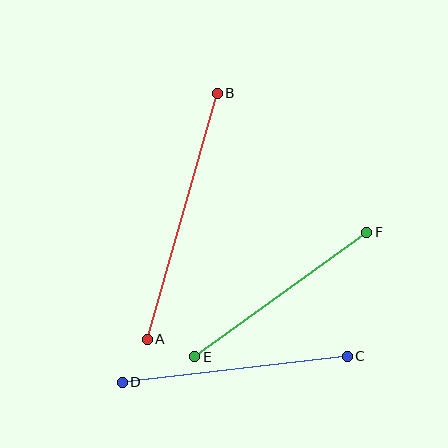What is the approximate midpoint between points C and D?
The midpoint is at approximately (235, 369) pixels.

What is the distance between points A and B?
The distance is approximately 256 pixels.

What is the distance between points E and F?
The distance is approximately 212 pixels.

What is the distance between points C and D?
The distance is approximately 226 pixels.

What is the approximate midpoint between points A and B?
The midpoint is at approximately (182, 216) pixels.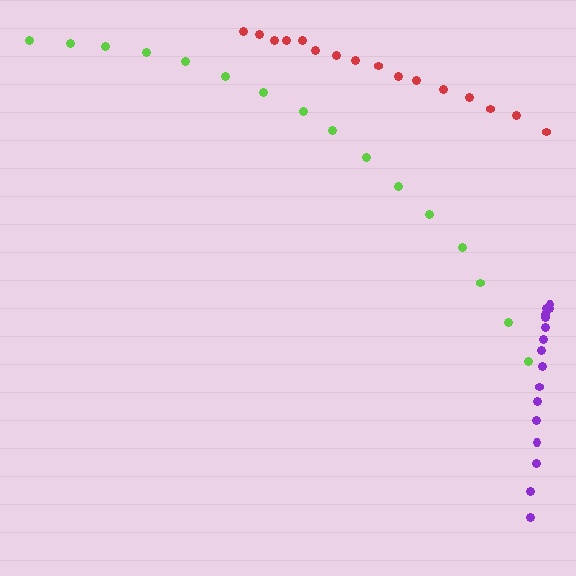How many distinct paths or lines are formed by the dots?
There are 3 distinct paths.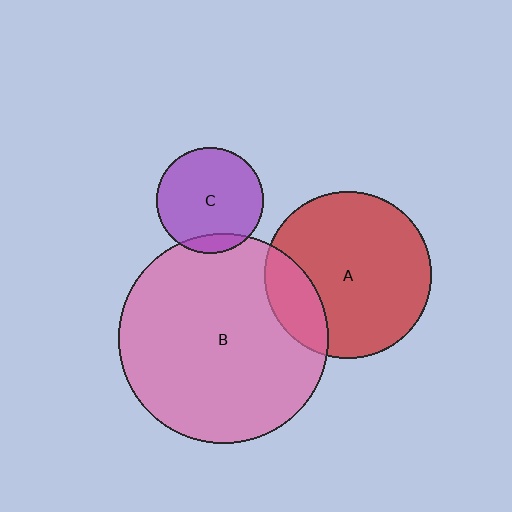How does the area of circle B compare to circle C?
Approximately 3.9 times.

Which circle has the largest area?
Circle B (pink).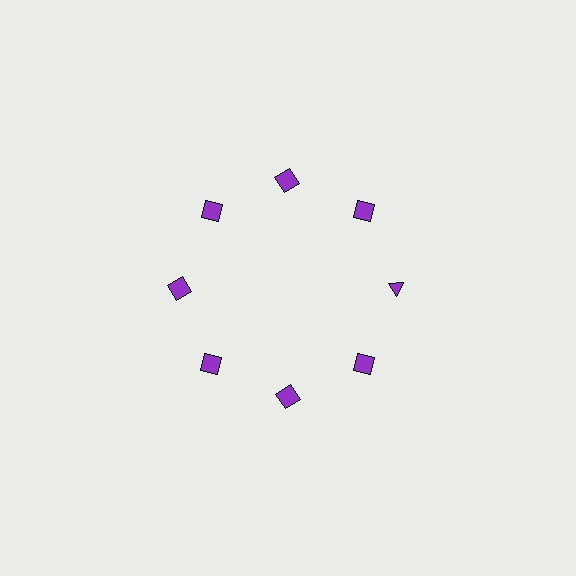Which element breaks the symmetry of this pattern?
The purple triangle at roughly the 3 o'clock position breaks the symmetry. All other shapes are purple squares.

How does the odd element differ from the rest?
It has a different shape: triangle instead of square.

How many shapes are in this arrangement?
There are 8 shapes arranged in a ring pattern.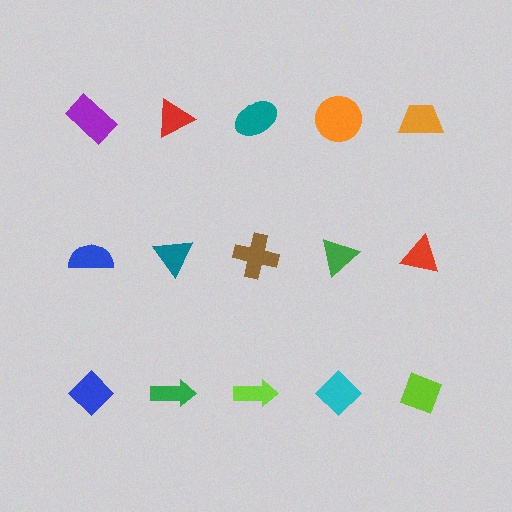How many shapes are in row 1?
5 shapes.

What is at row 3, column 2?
A green arrow.